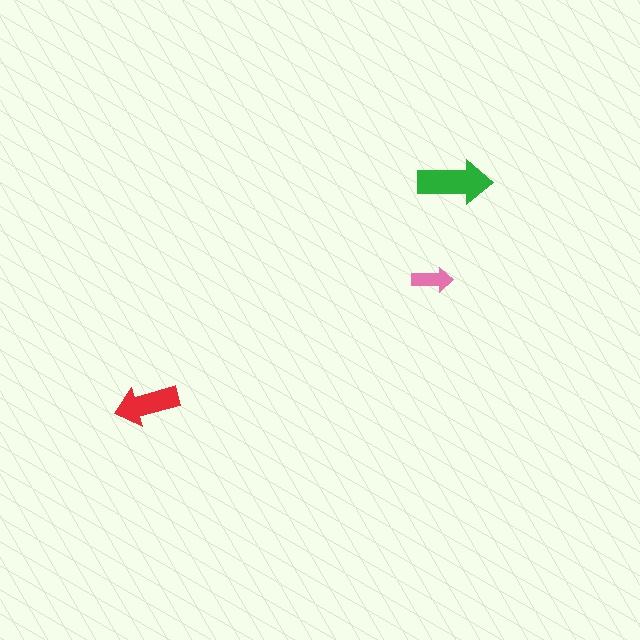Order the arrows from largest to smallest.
the green one, the red one, the pink one.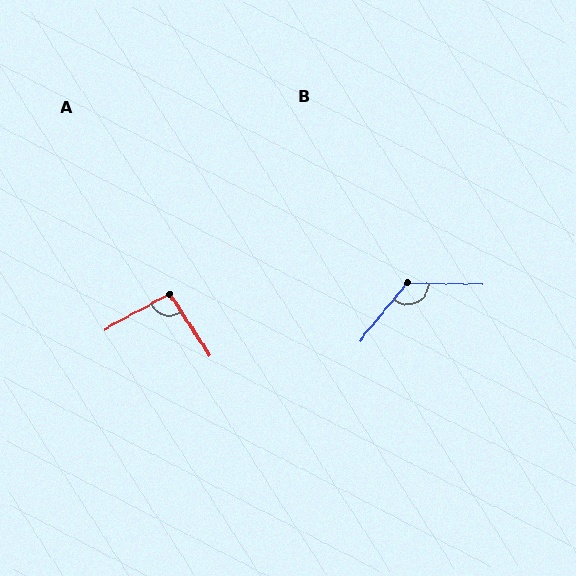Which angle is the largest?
B, at approximately 129 degrees.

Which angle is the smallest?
A, at approximately 94 degrees.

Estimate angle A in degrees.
Approximately 94 degrees.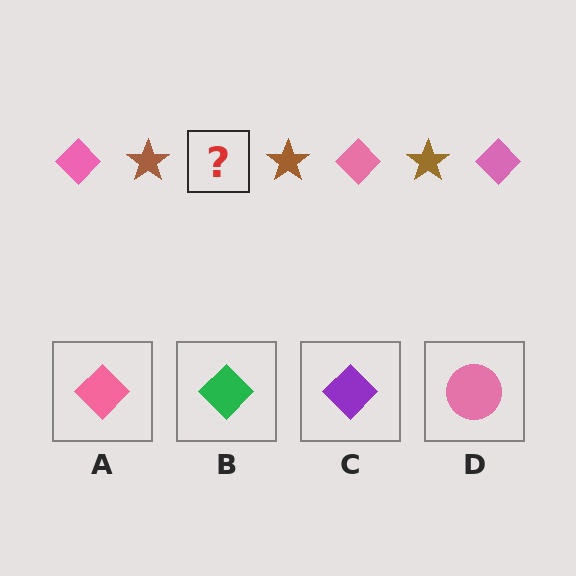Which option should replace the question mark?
Option A.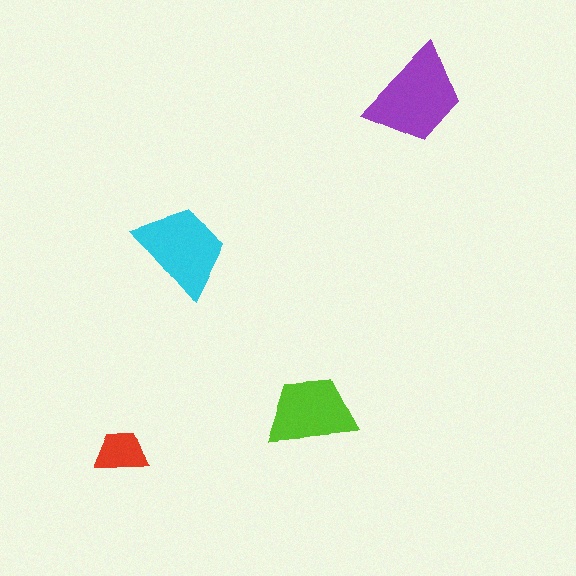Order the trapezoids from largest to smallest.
the purple one, the cyan one, the lime one, the red one.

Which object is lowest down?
The red trapezoid is bottommost.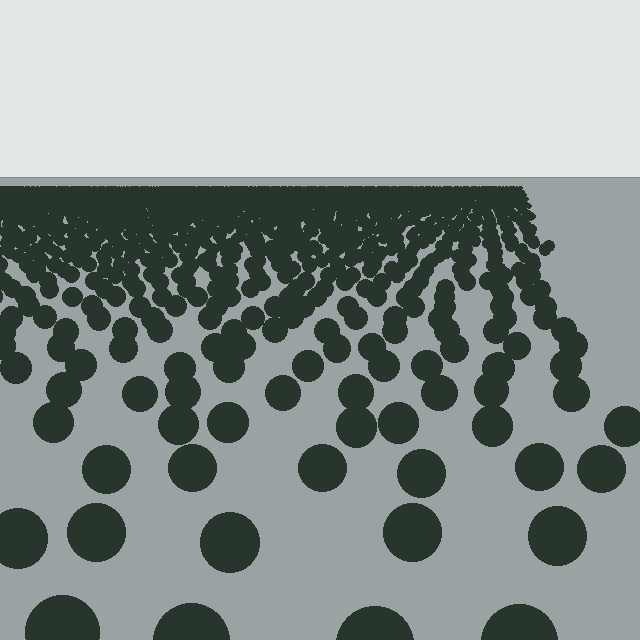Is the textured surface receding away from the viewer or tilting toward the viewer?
The surface is receding away from the viewer. Texture elements get smaller and denser toward the top.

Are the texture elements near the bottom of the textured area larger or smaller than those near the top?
Larger. Near the bottom, elements are closer to the viewer and appear at a bigger on-screen size.